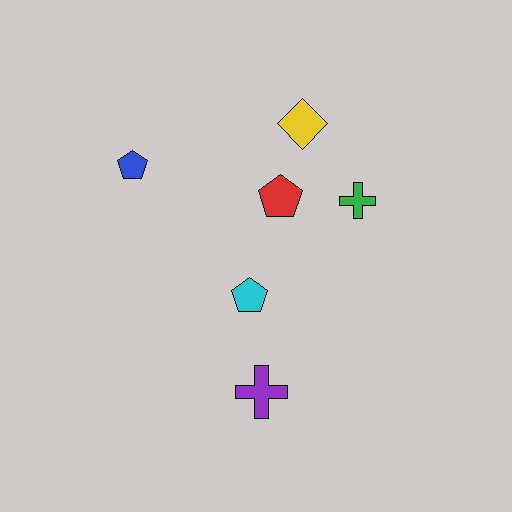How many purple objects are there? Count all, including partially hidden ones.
There is 1 purple object.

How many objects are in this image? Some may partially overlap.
There are 6 objects.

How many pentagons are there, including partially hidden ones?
There are 3 pentagons.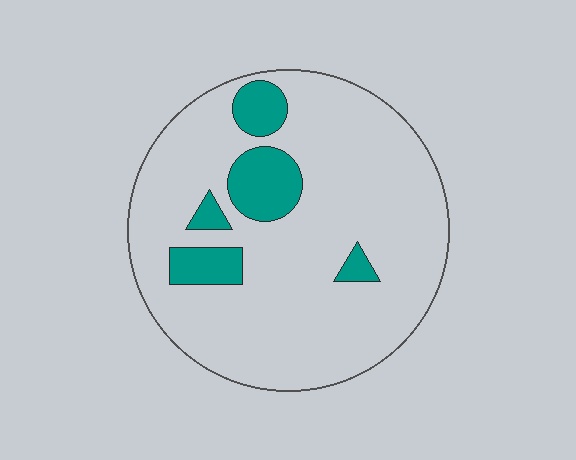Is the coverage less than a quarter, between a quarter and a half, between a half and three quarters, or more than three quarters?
Less than a quarter.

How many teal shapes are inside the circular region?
5.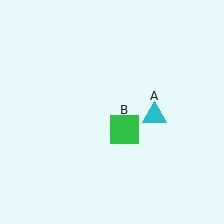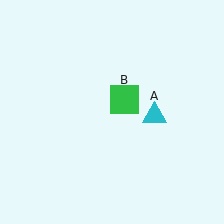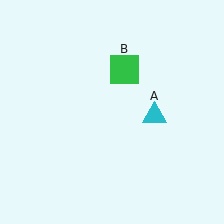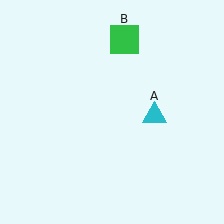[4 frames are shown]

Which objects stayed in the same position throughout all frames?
Cyan triangle (object A) remained stationary.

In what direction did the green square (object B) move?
The green square (object B) moved up.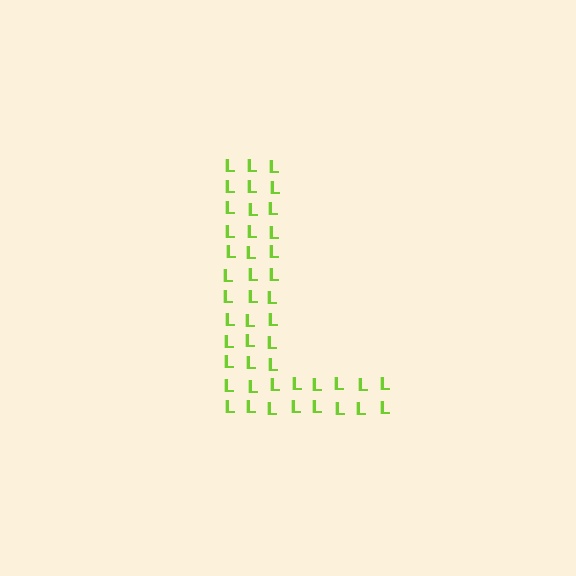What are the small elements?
The small elements are letter L's.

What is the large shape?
The large shape is the letter L.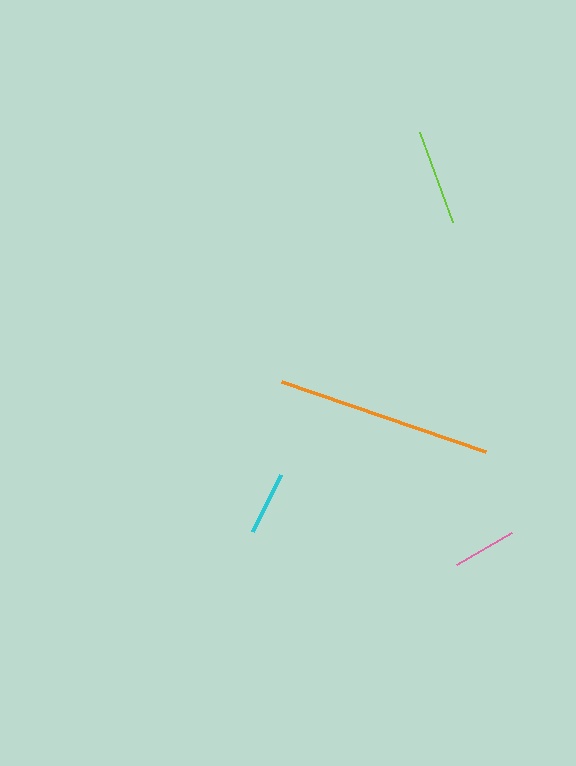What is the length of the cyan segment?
The cyan segment is approximately 64 pixels long.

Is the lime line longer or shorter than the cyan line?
The lime line is longer than the cyan line.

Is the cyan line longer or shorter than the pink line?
The cyan line is longer than the pink line.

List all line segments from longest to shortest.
From longest to shortest: orange, lime, cyan, pink.